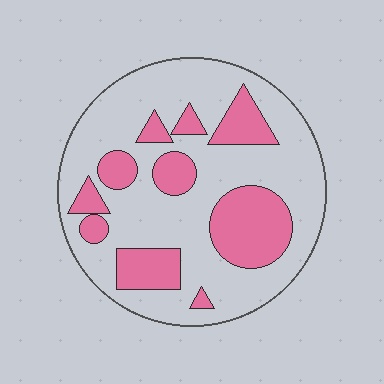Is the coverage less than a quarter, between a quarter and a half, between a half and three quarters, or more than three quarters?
Between a quarter and a half.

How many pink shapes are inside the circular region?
10.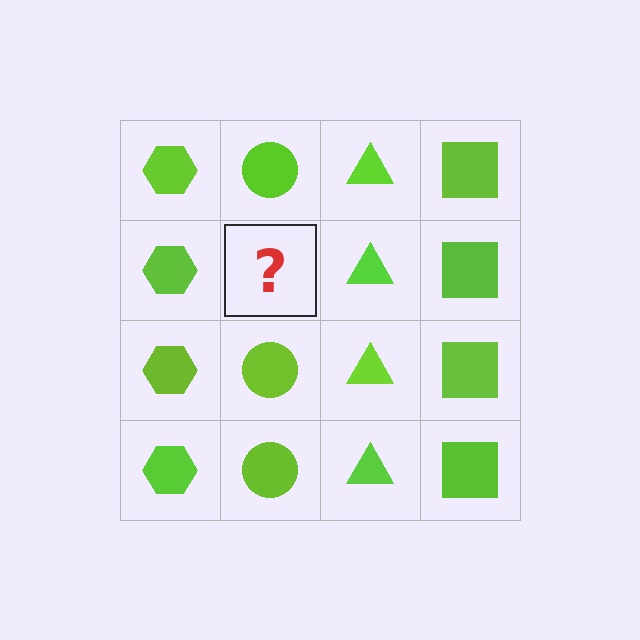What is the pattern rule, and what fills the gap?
The rule is that each column has a consistent shape. The gap should be filled with a lime circle.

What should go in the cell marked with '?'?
The missing cell should contain a lime circle.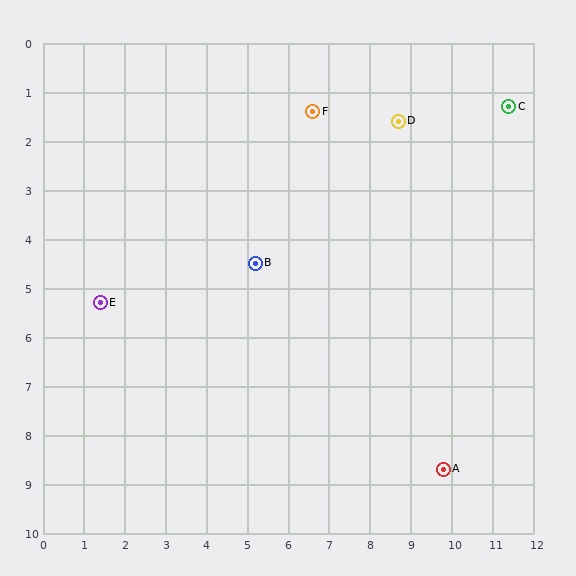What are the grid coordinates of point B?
Point B is at approximately (5.2, 4.5).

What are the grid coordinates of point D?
Point D is at approximately (8.7, 1.6).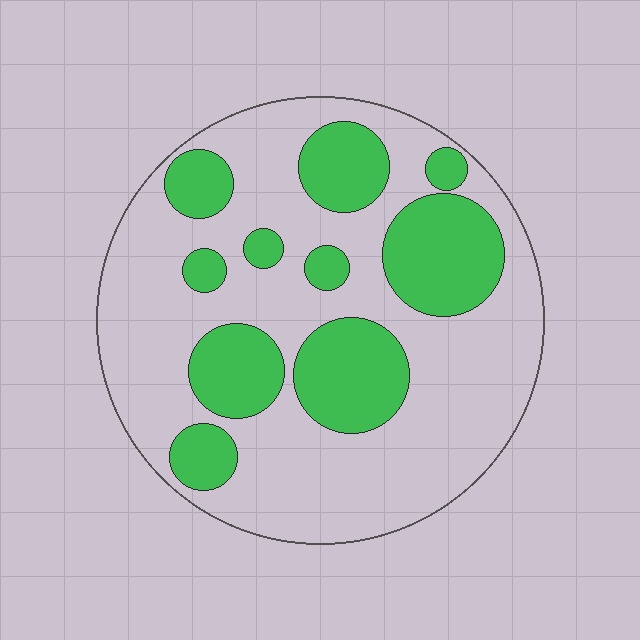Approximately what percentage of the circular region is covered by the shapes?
Approximately 30%.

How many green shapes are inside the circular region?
10.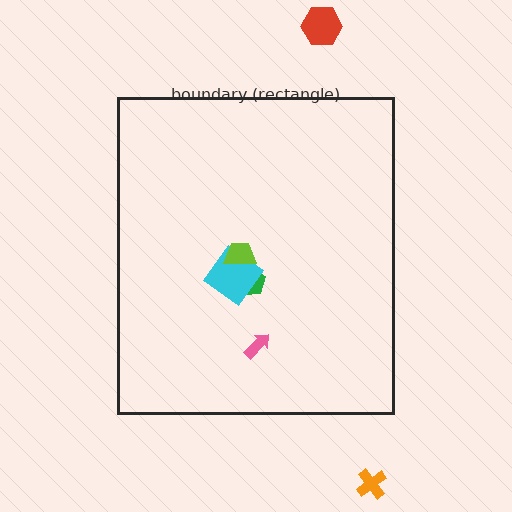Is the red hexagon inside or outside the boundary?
Outside.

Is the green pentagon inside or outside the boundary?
Inside.